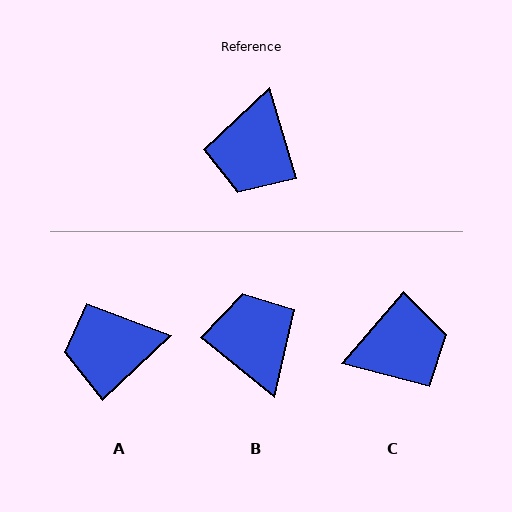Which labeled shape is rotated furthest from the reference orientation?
B, about 146 degrees away.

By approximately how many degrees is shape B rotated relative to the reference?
Approximately 146 degrees clockwise.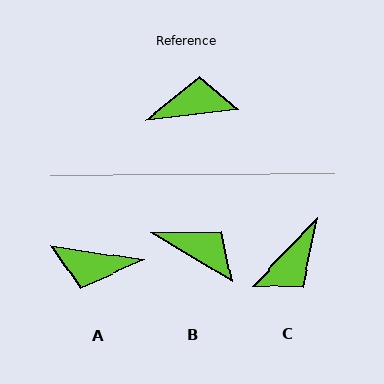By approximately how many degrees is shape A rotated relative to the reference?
Approximately 164 degrees counter-clockwise.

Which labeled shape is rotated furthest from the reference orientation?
A, about 164 degrees away.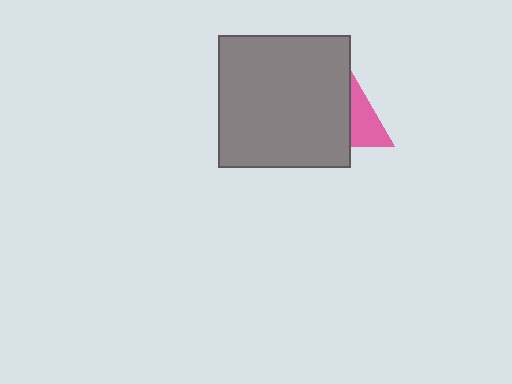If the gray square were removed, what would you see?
You would see the complete pink triangle.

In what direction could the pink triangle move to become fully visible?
The pink triangle could move right. That would shift it out from behind the gray square entirely.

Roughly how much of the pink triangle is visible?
A small part of it is visible (roughly 35%).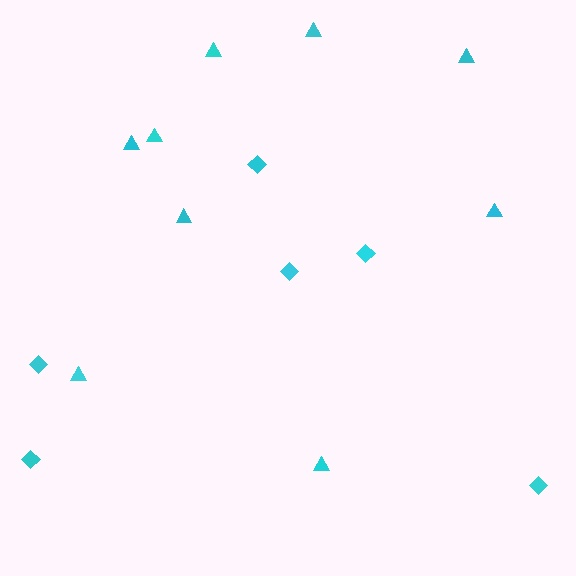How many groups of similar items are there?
There are 2 groups: one group of diamonds (6) and one group of triangles (9).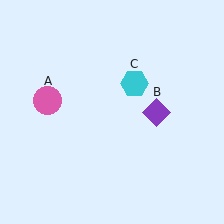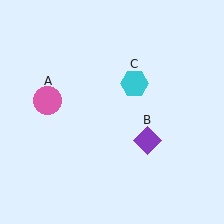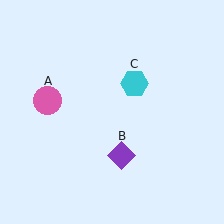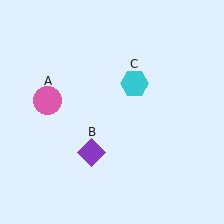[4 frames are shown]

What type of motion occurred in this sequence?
The purple diamond (object B) rotated clockwise around the center of the scene.